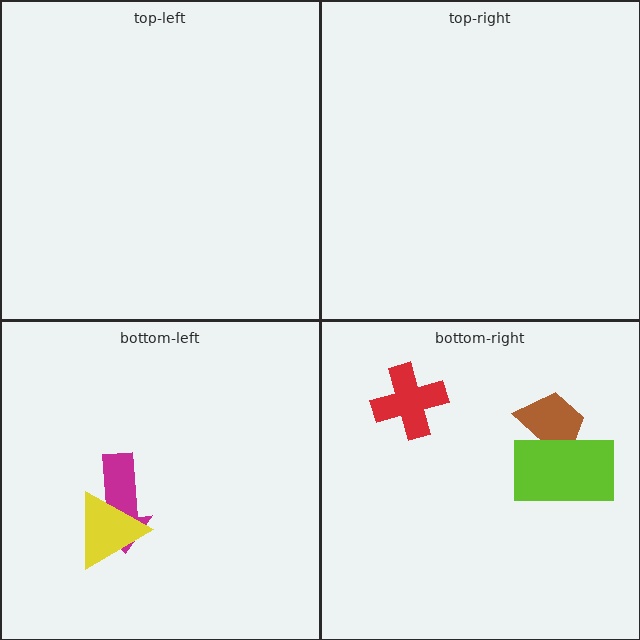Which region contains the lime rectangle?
The bottom-right region.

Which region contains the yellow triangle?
The bottom-left region.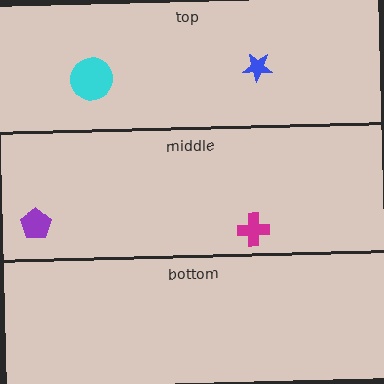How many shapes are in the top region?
2.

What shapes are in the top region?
The cyan circle, the blue star.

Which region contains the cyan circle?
The top region.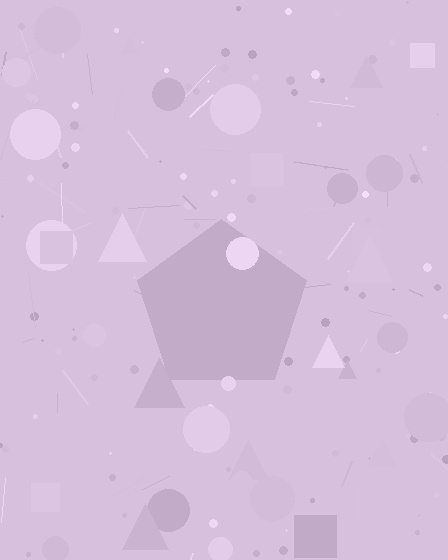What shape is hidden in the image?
A pentagon is hidden in the image.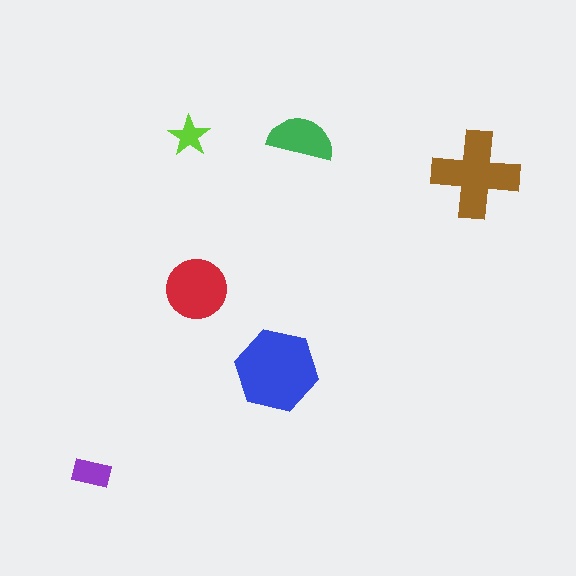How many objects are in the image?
There are 6 objects in the image.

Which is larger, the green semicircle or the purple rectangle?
The green semicircle.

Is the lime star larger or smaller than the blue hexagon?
Smaller.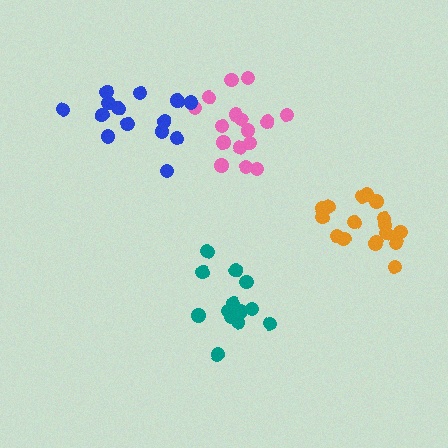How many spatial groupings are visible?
There are 4 spatial groupings.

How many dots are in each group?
Group 1: 16 dots, Group 2: 14 dots, Group 3: 17 dots, Group 4: 14 dots (61 total).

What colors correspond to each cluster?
The clusters are colored: pink, teal, orange, blue.